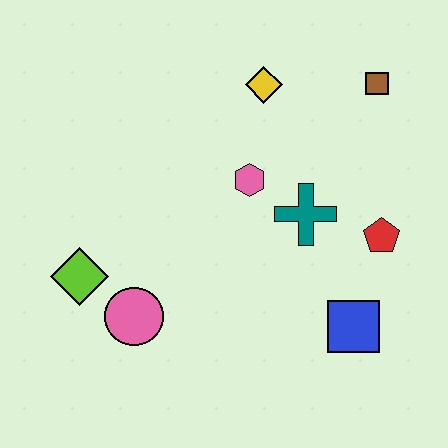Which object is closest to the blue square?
The red pentagon is closest to the blue square.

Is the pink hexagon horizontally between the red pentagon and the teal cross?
No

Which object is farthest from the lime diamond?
The brown square is farthest from the lime diamond.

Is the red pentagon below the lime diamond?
No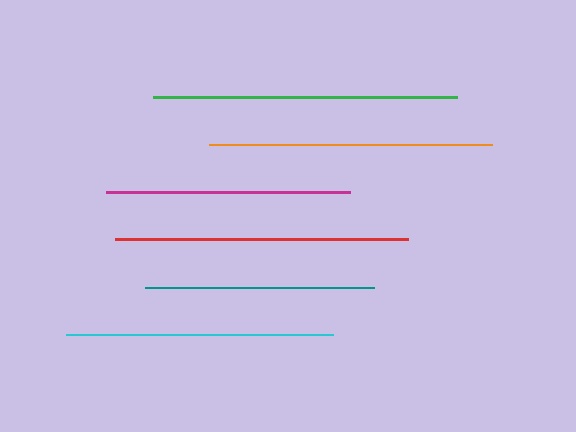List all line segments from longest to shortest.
From longest to shortest: green, red, orange, cyan, magenta, teal.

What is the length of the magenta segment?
The magenta segment is approximately 245 pixels long.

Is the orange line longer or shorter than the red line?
The red line is longer than the orange line.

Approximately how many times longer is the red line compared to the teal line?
The red line is approximately 1.3 times the length of the teal line.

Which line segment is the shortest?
The teal line is the shortest at approximately 229 pixels.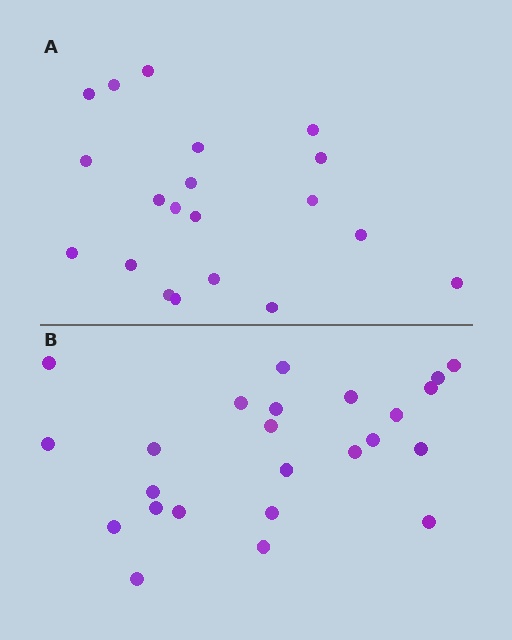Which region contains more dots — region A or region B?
Region B (the bottom region) has more dots.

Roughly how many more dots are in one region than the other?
Region B has about 4 more dots than region A.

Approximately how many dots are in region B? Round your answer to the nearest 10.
About 20 dots. (The exact count is 24, which rounds to 20.)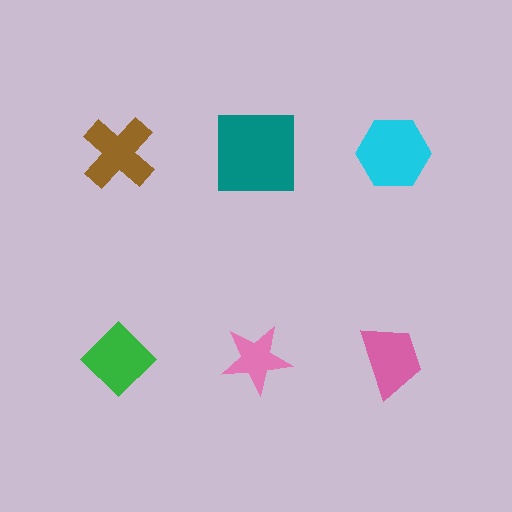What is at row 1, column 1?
A brown cross.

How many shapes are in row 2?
3 shapes.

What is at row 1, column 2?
A teal square.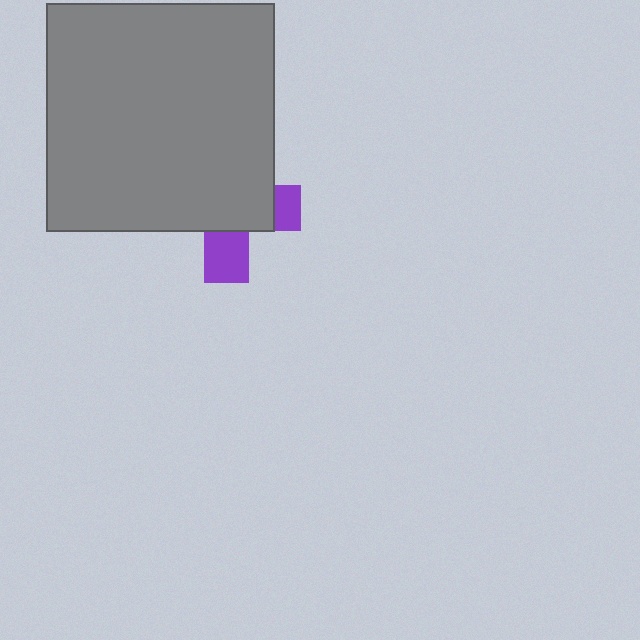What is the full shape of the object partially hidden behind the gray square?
The partially hidden object is a purple cross.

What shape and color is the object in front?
The object in front is a gray square.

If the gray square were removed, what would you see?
You would see the complete purple cross.